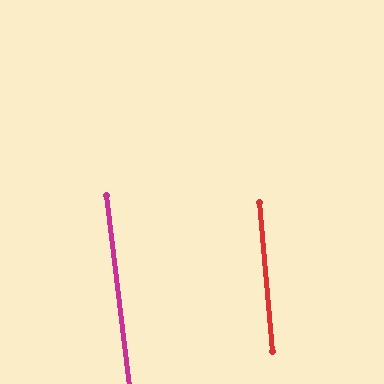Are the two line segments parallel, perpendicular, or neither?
Parallel — their directions differ by only 1.9°.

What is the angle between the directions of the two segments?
Approximately 2 degrees.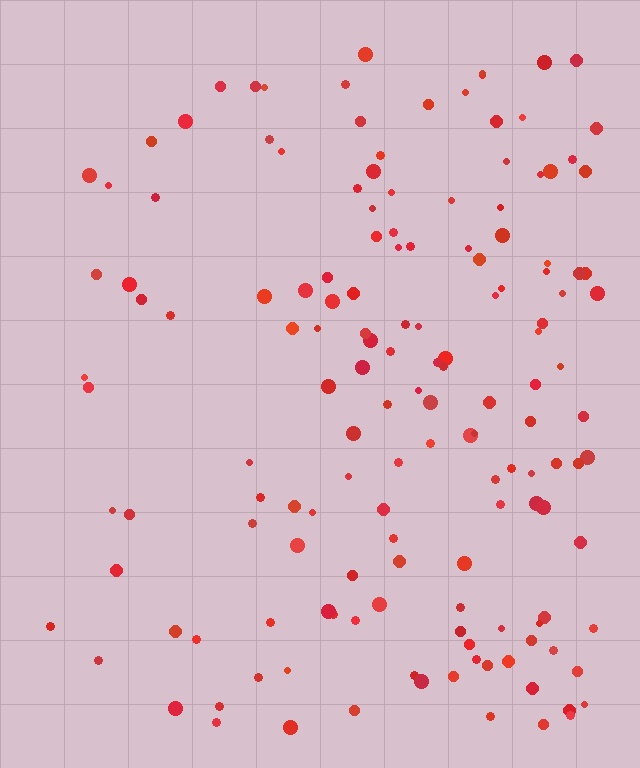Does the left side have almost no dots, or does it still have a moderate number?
Still a moderate number, just noticeably fewer than the right.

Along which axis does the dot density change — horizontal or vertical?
Horizontal.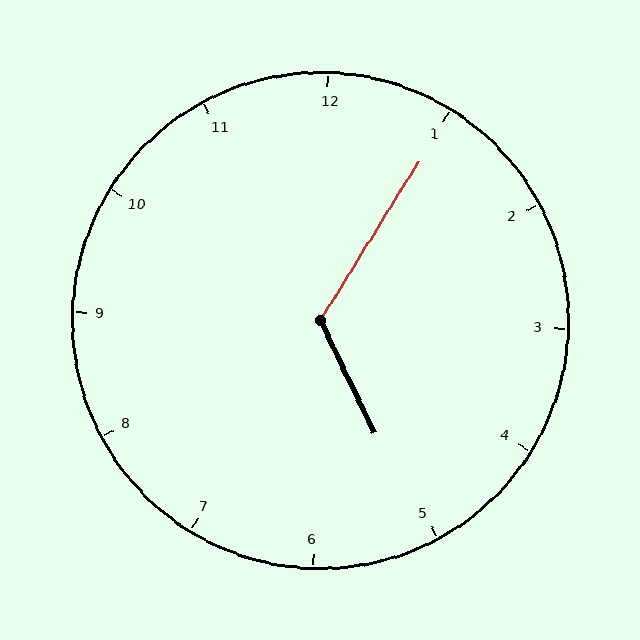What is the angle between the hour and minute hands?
Approximately 122 degrees.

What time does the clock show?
5:05.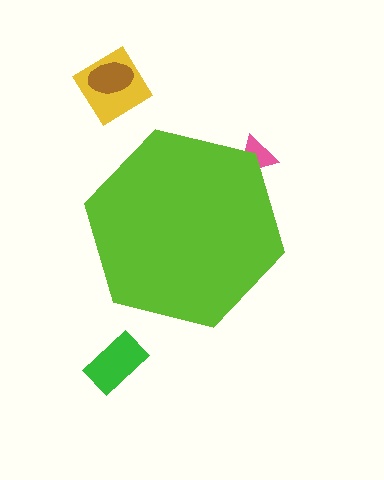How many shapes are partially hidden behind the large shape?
1 shape is partially hidden.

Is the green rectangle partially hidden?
No, the green rectangle is fully visible.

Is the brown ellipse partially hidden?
No, the brown ellipse is fully visible.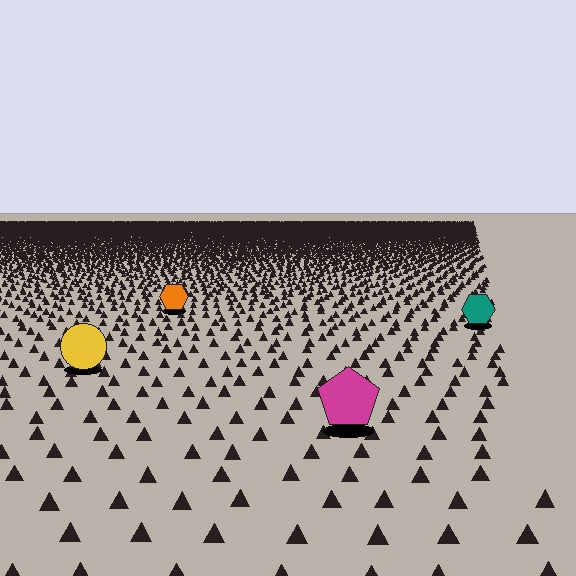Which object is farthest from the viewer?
The orange hexagon is farthest from the viewer. It appears smaller and the ground texture around it is denser.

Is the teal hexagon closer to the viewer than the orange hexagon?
Yes. The teal hexagon is closer — you can tell from the texture gradient: the ground texture is coarser near it.